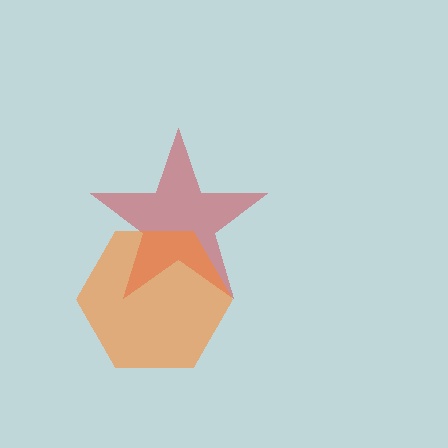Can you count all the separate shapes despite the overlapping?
Yes, there are 2 separate shapes.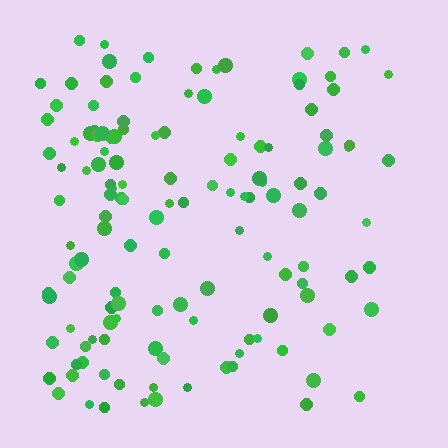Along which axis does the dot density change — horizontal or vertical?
Horizontal.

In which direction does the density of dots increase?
From right to left, with the left side densest.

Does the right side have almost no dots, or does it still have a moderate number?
Still a moderate number, just noticeably fewer than the left.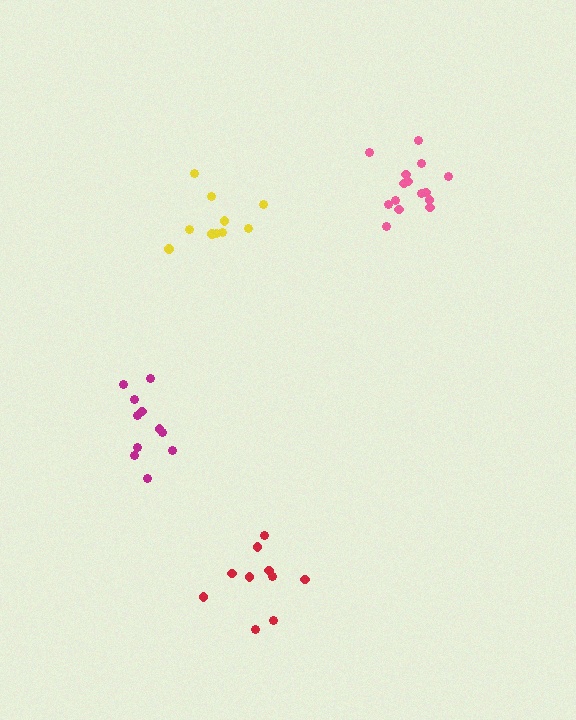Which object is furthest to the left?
The magenta cluster is leftmost.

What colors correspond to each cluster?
The clusters are colored: pink, red, yellow, magenta.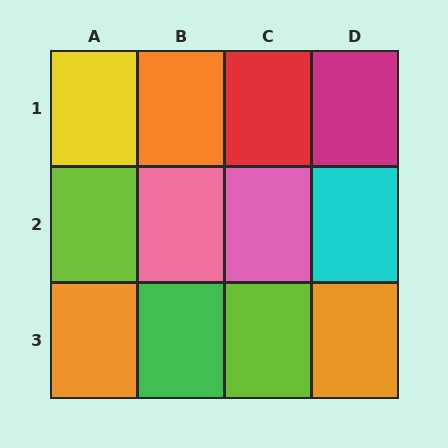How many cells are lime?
2 cells are lime.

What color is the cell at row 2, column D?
Cyan.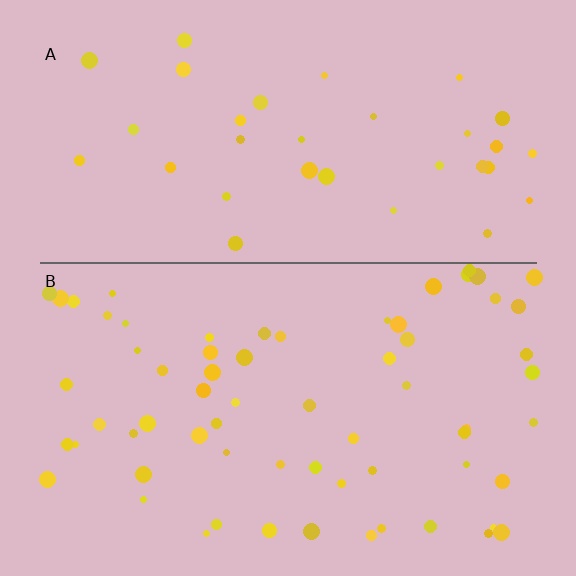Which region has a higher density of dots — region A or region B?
B (the bottom).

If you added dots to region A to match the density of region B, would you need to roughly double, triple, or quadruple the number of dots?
Approximately double.